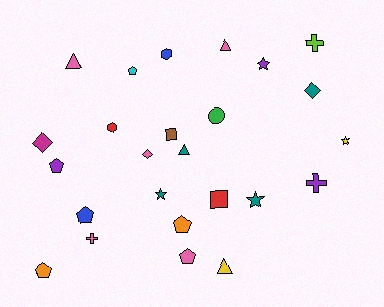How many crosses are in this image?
There are 3 crosses.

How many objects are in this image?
There are 25 objects.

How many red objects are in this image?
There are 2 red objects.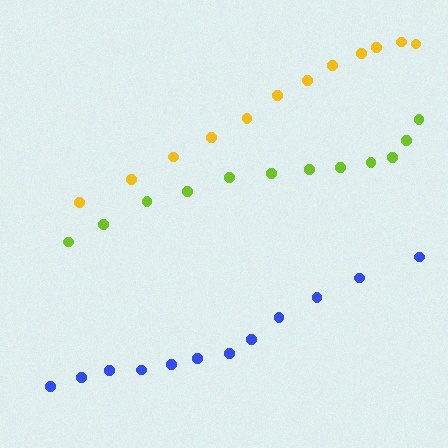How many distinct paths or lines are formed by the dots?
There are 3 distinct paths.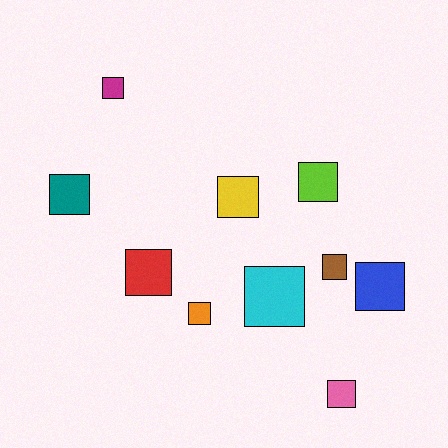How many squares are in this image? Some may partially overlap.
There are 10 squares.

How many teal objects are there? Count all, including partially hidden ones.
There is 1 teal object.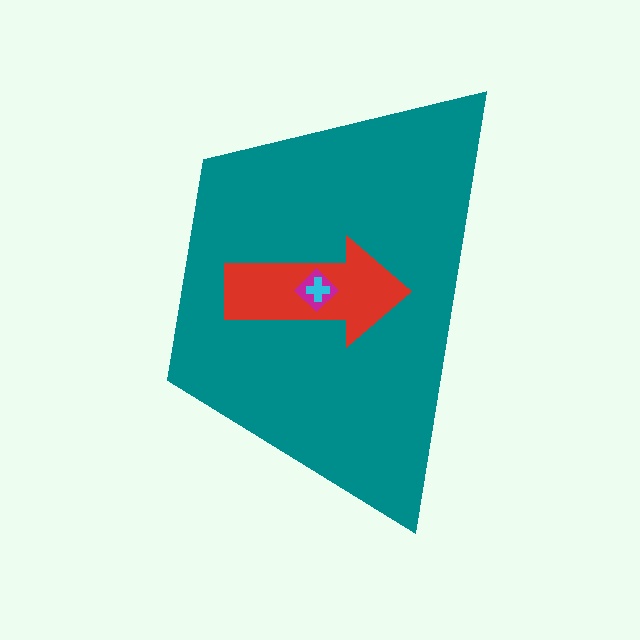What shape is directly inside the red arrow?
The magenta diamond.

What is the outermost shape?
The teal trapezoid.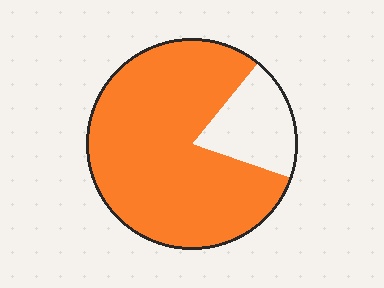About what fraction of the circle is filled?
About four fifths (4/5).